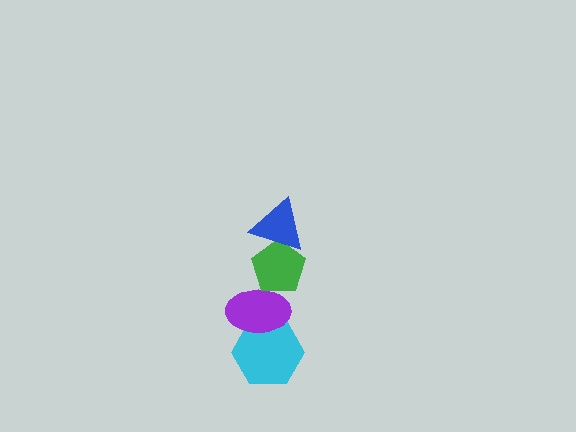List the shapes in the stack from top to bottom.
From top to bottom: the blue triangle, the green pentagon, the purple ellipse, the cyan hexagon.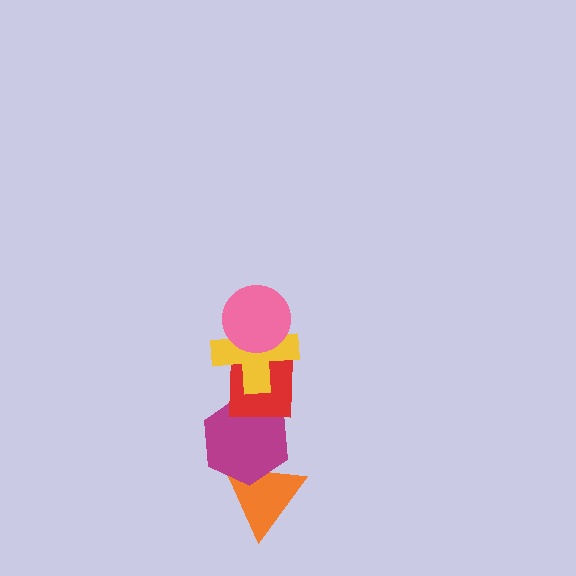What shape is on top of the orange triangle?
The magenta hexagon is on top of the orange triangle.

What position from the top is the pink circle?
The pink circle is 1st from the top.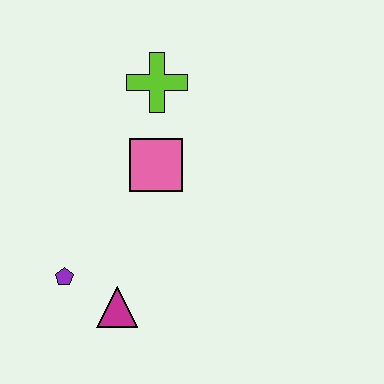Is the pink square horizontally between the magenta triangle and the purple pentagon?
No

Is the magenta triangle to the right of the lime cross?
No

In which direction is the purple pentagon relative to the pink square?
The purple pentagon is below the pink square.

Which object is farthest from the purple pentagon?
The lime cross is farthest from the purple pentagon.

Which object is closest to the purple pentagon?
The magenta triangle is closest to the purple pentagon.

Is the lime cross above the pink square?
Yes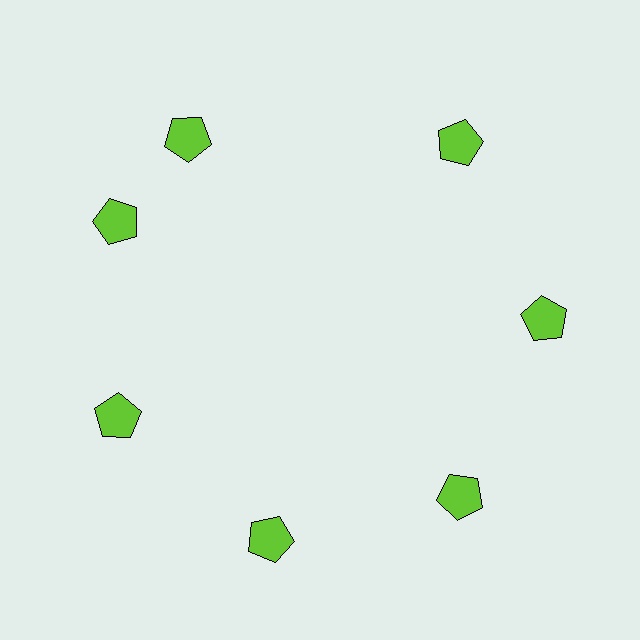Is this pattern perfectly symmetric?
No. The 7 lime pentagons are arranged in a ring, but one element near the 12 o'clock position is rotated out of alignment along the ring, breaking the 7-fold rotational symmetry.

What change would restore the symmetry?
The symmetry would be restored by rotating it back into even spacing with its neighbors so that all 7 pentagons sit at equal angles and equal distance from the center.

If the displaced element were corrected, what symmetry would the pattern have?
It would have 7-fold rotational symmetry — the pattern would map onto itself every 51 degrees.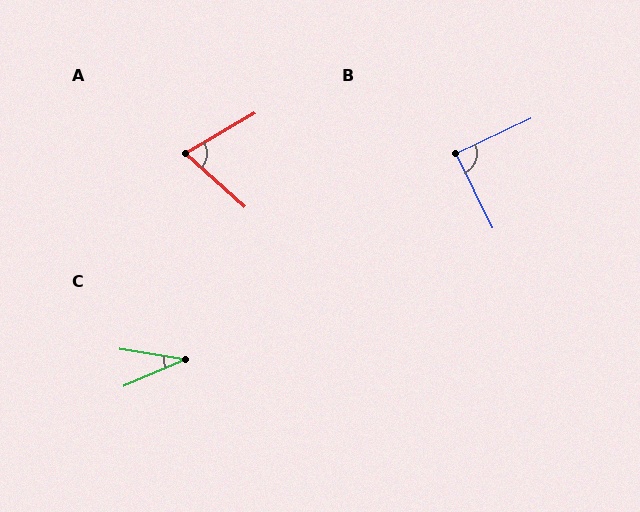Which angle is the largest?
B, at approximately 90 degrees.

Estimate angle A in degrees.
Approximately 72 degrees.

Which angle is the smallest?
C, at approximately 32 degrees.